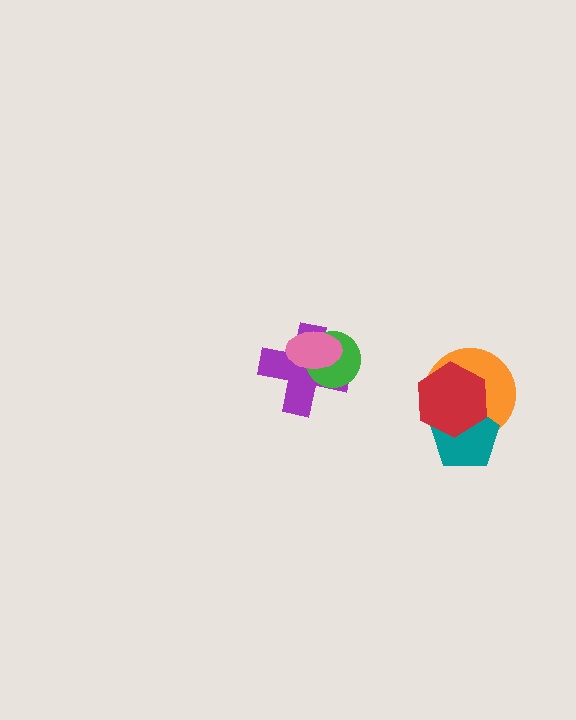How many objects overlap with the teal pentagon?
2 objects overlap with the teal pentagon.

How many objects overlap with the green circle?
2 objects overlap with the green circle.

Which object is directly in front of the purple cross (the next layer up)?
The green circle is directly in front of the purple cross.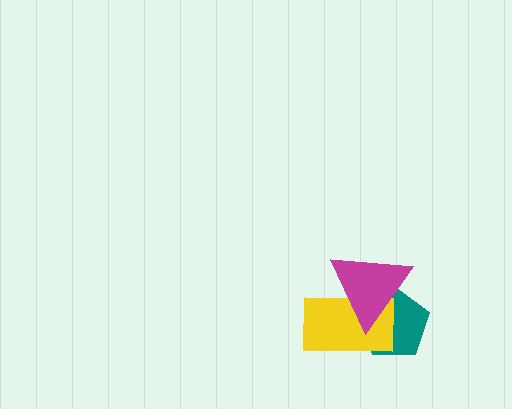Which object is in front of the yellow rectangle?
The magenta triangle is in front of the yellow rectangle.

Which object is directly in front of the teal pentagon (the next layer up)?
The yellow rectangle is directly in front of the teal pentagon.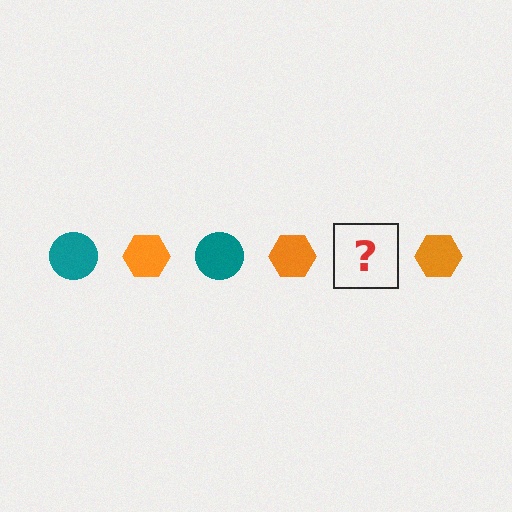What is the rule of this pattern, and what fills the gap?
The rule is that the pattern alternates between teal circle and orange hexagon. The gap should be filled with a teal circle.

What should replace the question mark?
The question mark should be replaced with a teal circle.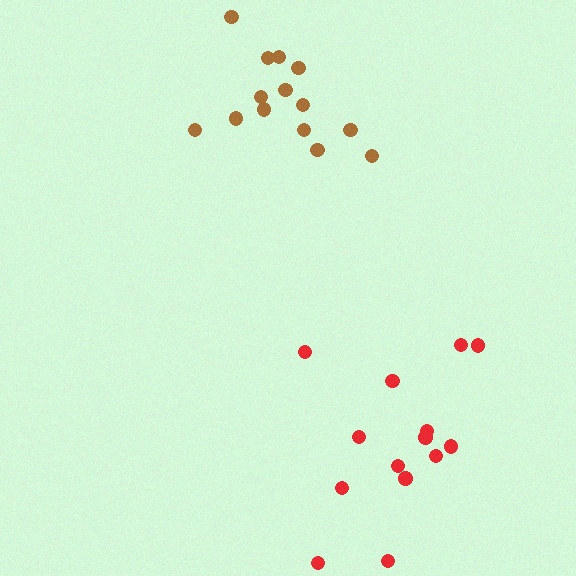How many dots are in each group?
Group 1: 14 dots, Group 2: 14 dots (28 total).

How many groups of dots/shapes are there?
There are 2 groups.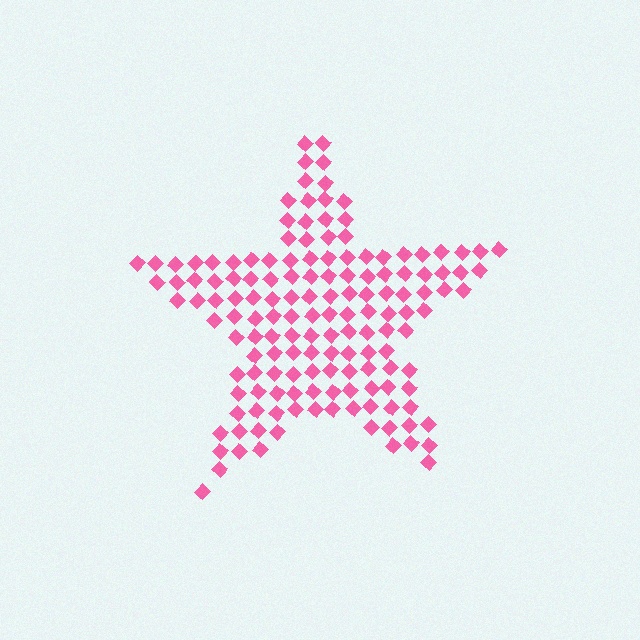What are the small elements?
The small elements are diamonds.